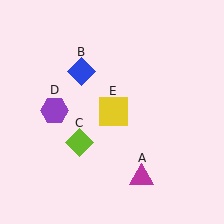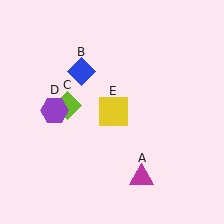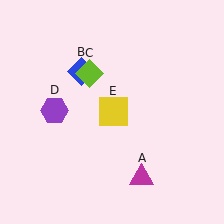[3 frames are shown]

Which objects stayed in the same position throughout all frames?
Magenta triangle (object A) and blue diamond (object B) and purple hexagon (object D) and yellow square (object E) remained stationary.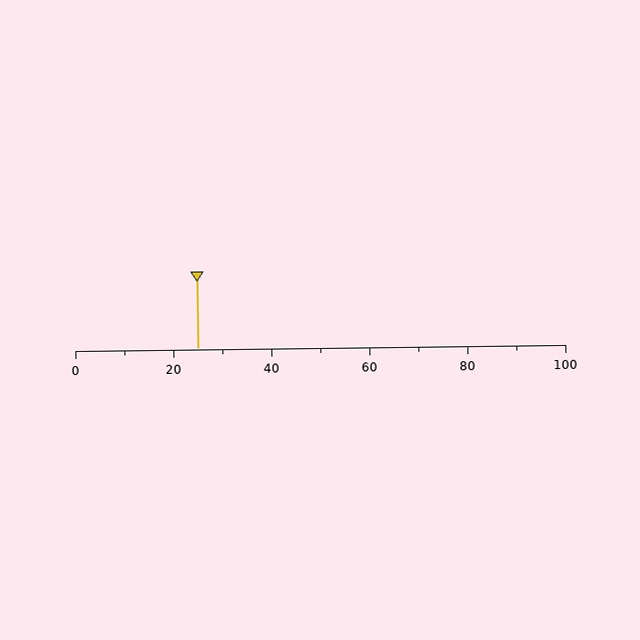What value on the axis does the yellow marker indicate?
The marker indicates approximately 25.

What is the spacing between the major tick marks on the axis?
The major ticks are spaced 20 apart.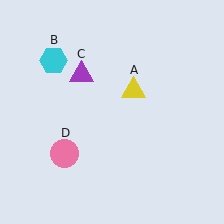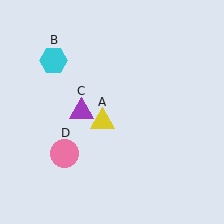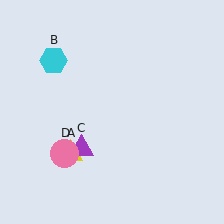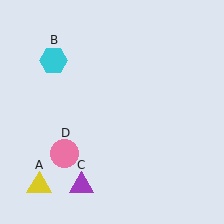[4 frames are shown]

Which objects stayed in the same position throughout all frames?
Cyan hexagon (object B) and pink circle (object D) remained stationary.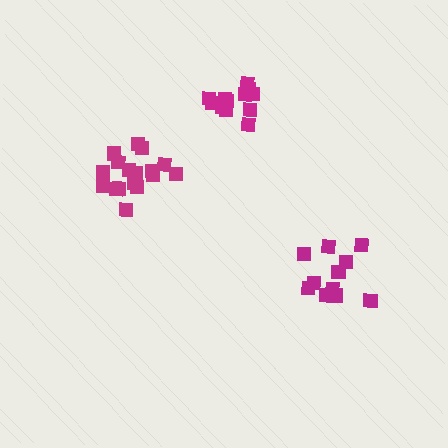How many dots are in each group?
Group 1: 12 dots, Group 2: 11 dots, Group 3: 17 dots (40 total).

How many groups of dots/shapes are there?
There are 3 groups.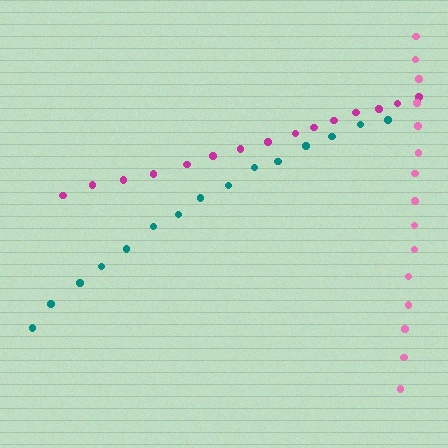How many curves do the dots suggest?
There are 3 distinct paths.